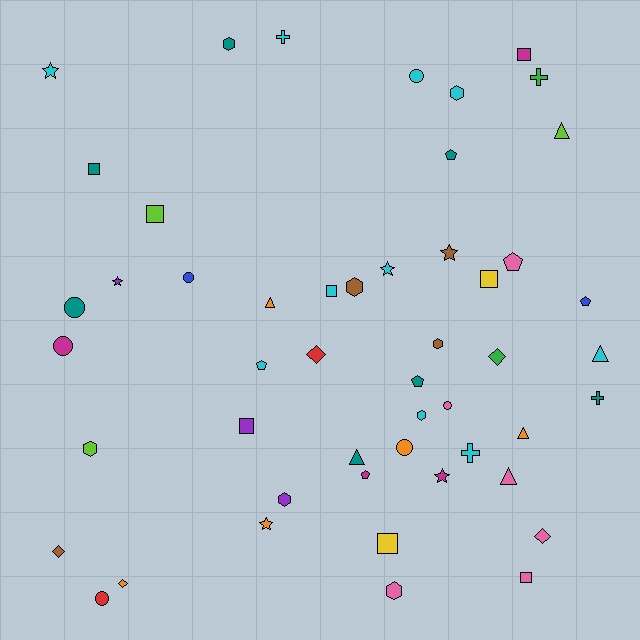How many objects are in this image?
There are 50 objects.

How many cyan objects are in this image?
There are 10 cyan objects.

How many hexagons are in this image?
There are 8 hexagons.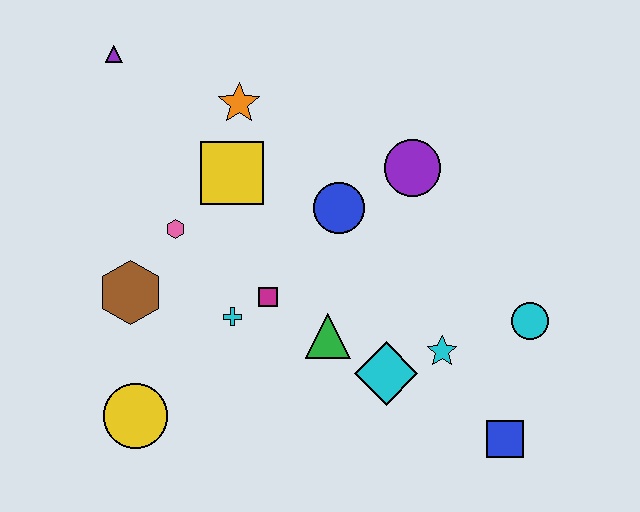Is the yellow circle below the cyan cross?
Yes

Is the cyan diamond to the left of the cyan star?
Yes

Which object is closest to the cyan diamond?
The cyan star is closest to the cyan diamond.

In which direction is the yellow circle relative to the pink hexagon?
The yellow circle is below the pink hexagon.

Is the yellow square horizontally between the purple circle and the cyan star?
No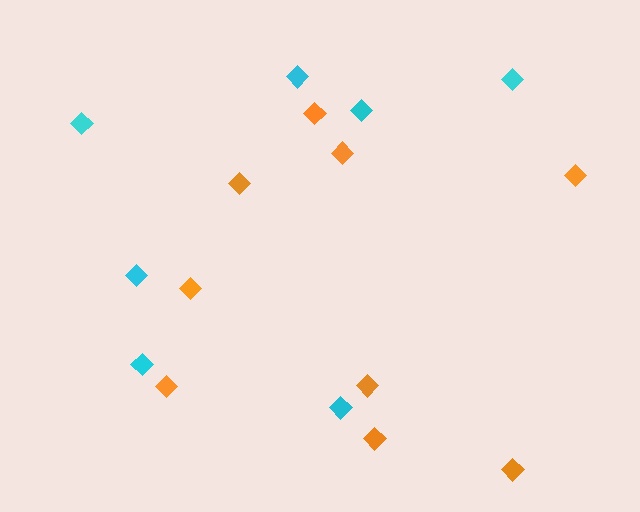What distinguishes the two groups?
There are 2 groups: one group of cyan diamonds (7) and one group of orange diamonds (9).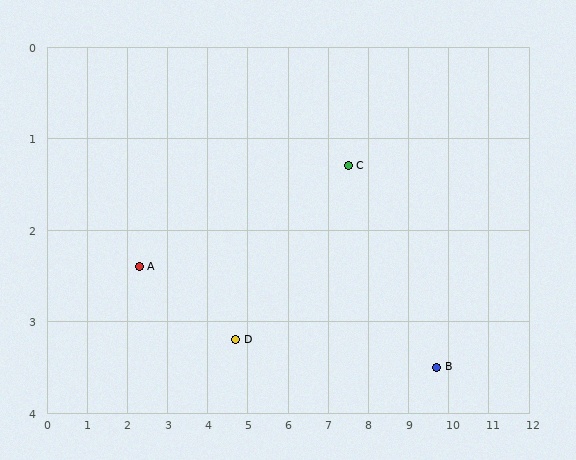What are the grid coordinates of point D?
Point D is at approximately (4.7, 3.2).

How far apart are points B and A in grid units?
Points B and A are about 7.5 grid units apart.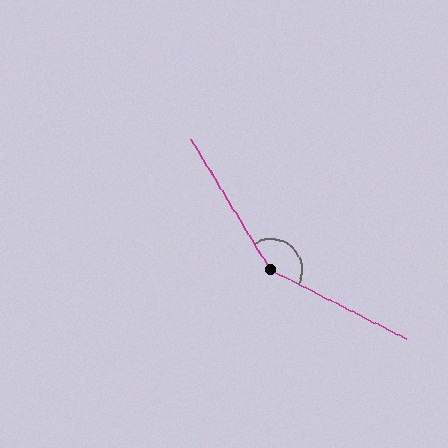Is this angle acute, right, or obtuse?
It is obtuse.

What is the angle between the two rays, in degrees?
Approximately 148 degrees.